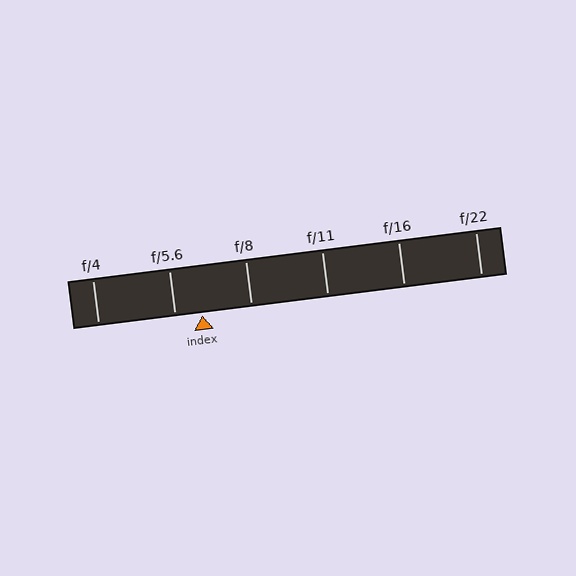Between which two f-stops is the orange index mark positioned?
The index mark is between f/5.6 and f/8.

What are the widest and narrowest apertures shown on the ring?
The widest aperture shown is f/4 and the narrowest is f/22.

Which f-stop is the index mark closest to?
The index mark is closest to f/5.6.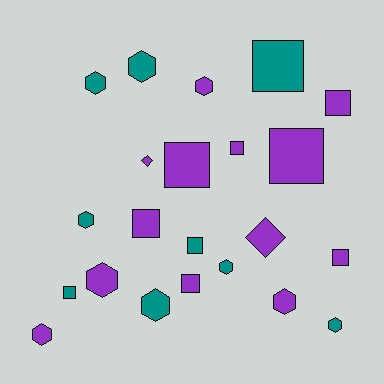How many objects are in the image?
There are 22 objects.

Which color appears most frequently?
Purple, with 13 objects.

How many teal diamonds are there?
There are no teal diamonds.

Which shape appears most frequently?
Square, with 10 objects.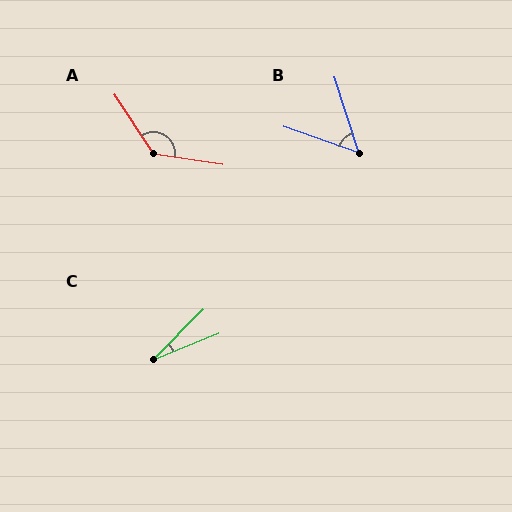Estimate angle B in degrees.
Approximately 53 degrees.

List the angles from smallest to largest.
C (23°), B (53°), A (132°).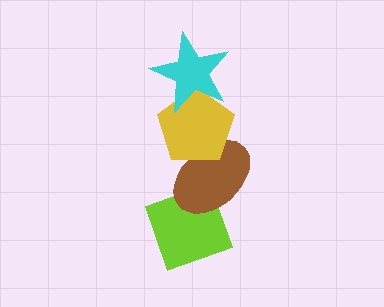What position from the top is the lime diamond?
The lime diamond is 4th from the top.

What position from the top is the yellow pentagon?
The yellow pentagon is 2nd from the top.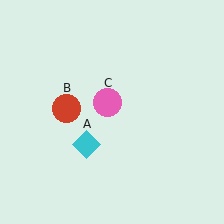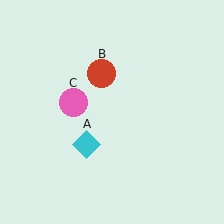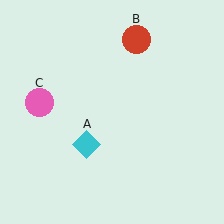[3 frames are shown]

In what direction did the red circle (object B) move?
The red circle (object B) moved up and to the right.